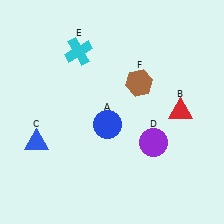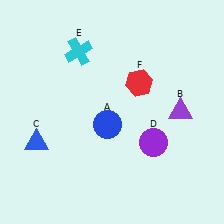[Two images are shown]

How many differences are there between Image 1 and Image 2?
There are 2 differences between the two images.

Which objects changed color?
B changed from red to purple. F changed from brown to red.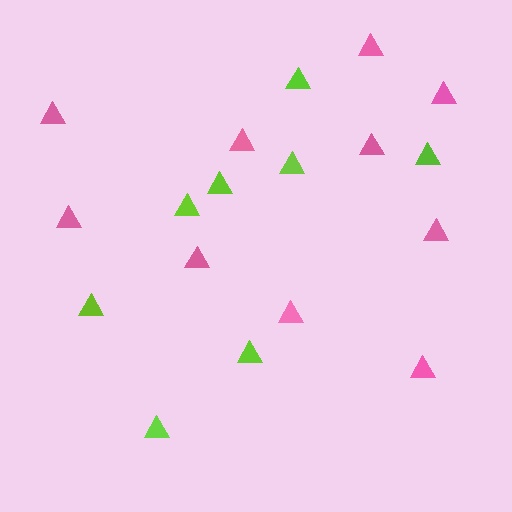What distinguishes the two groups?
There are 2 groups: one group of pink triangles (10) and one group of lime triangles (8).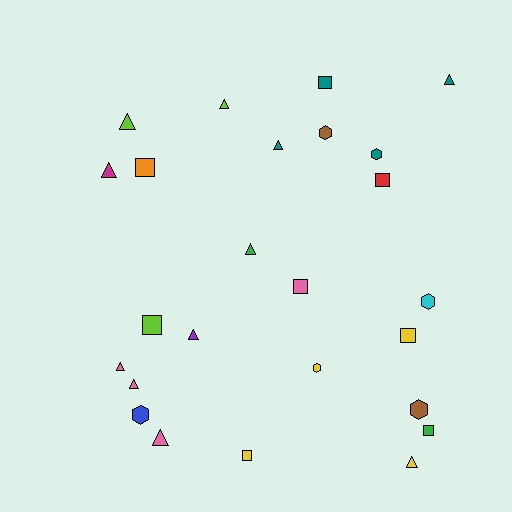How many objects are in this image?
There are 25 objects.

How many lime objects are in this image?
There are 3 lime objects.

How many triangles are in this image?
There are 11 triangles.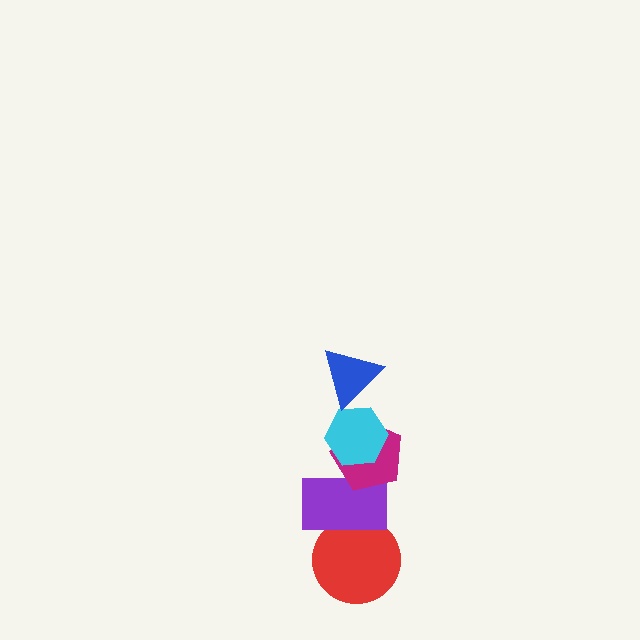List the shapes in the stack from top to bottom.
From top to bottom: the blue triangle, the cyan hexagon, the magenta pentagon, the purple rectangle, the red circle.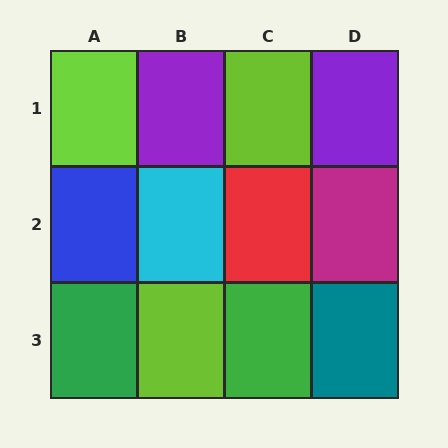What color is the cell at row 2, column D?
Magenta.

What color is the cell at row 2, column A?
Blue.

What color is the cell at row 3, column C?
Green.